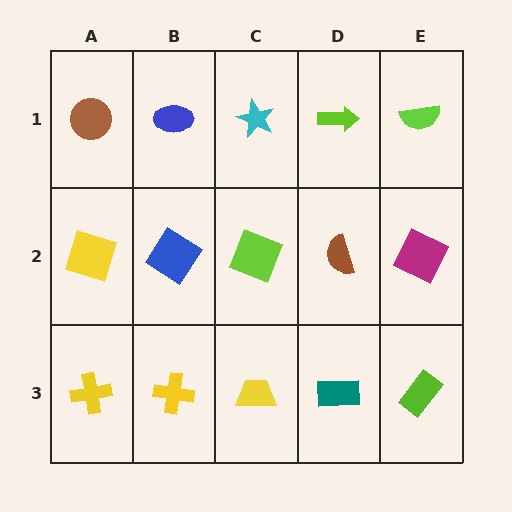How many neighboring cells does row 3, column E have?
2.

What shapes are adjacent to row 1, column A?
A yellow square (row 2, column A), a blue ellipse (row 1, column B).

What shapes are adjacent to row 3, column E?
A magenta square (row 2, column E), a teal rectangle (row 3, column D).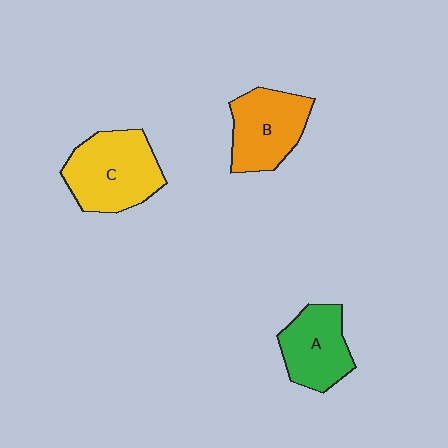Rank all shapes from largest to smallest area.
From largest to smallest: C (yellow), B (orange), A (green).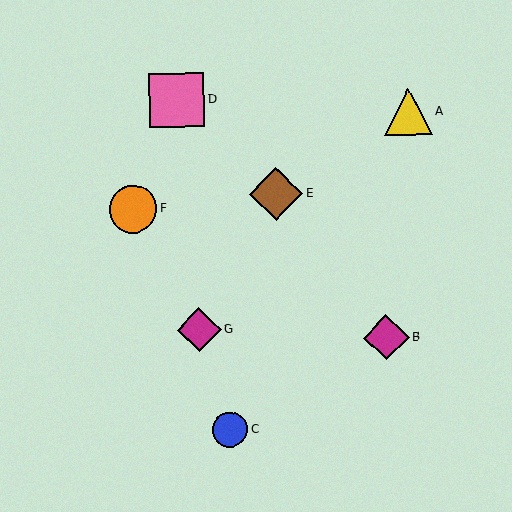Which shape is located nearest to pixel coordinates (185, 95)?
The pink square (labeled D) at (177, 100) is nearest to that location.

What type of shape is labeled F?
Shape F is an orange circle.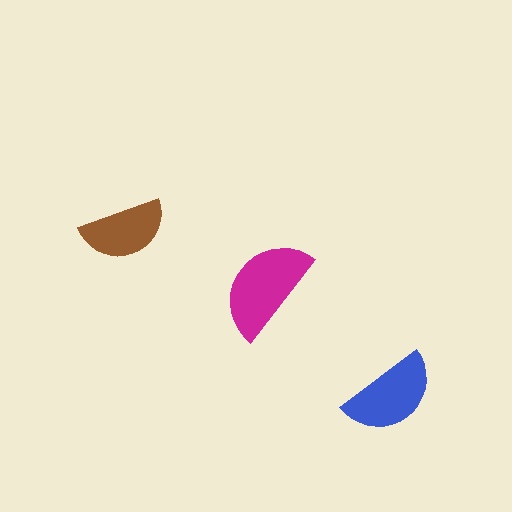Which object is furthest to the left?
The brown semicircle is leftmost.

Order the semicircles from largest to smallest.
the magenta one, the blue one, the brown one.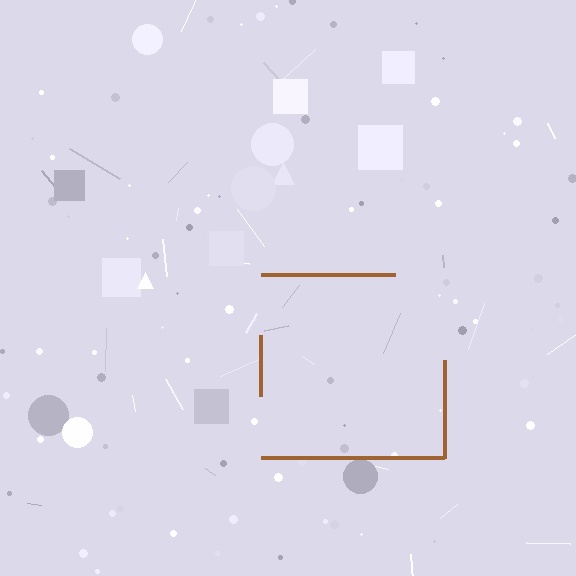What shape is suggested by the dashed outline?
The dashed outline suggests a square.